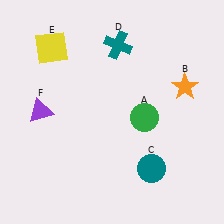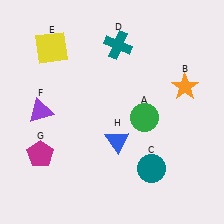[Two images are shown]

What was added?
A magenta pentagon (G), a blue triangle (H) were added in Image 2.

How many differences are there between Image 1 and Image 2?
There are 2 differences between the two images.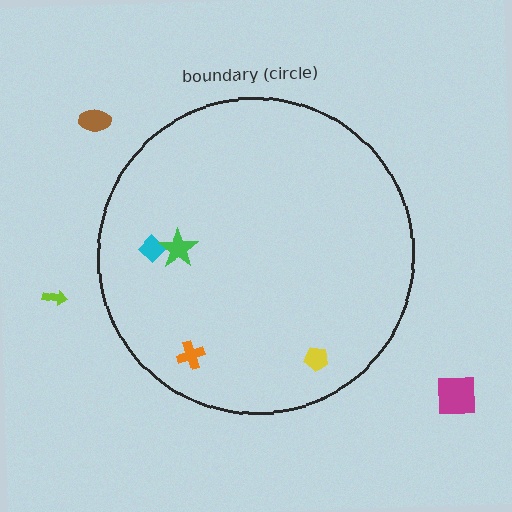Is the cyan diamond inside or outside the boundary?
Inside.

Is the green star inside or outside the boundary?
Inside.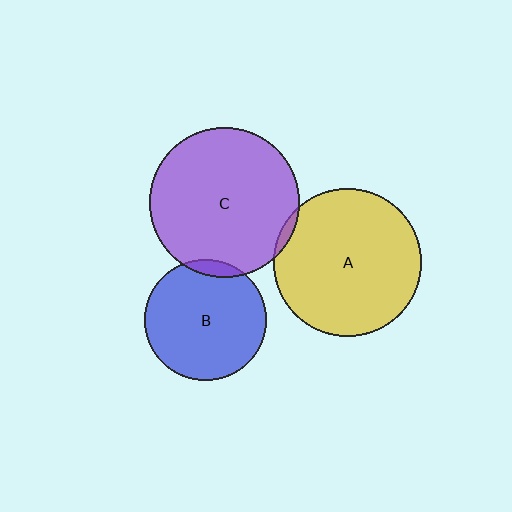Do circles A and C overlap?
Yes.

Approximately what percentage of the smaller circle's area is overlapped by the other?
Approximately 5%.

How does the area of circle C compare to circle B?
Approximately 1.5 times.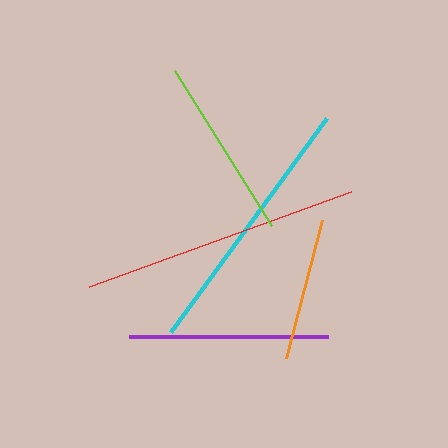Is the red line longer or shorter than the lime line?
The red line is longer than the lime line.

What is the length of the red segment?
The red segment is approximately 279 pixels long.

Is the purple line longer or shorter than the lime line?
The purple line is longer than the lime line.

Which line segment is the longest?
The red line is the longest at approximately 279 pixels.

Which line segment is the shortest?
The orange line is the shortest at approximately 142 pixels.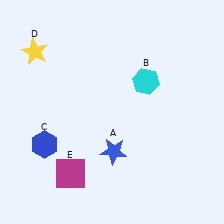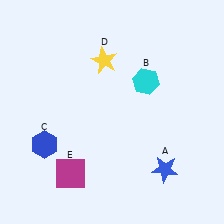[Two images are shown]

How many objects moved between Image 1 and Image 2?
2 objects moved between the two images.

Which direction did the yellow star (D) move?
The yellow star (D) moved right.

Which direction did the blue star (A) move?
The blue star (A) moved right.